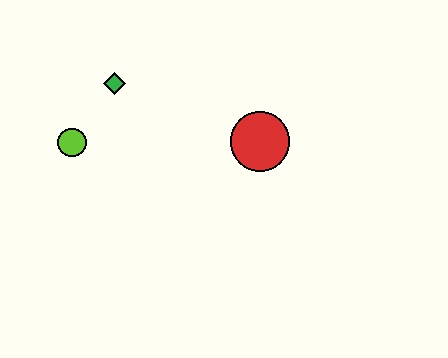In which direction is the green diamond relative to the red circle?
The green diamond is to the left of the red circle.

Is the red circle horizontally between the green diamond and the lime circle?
No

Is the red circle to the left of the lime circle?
No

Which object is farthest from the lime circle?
The red circle is farthest from the lime circle.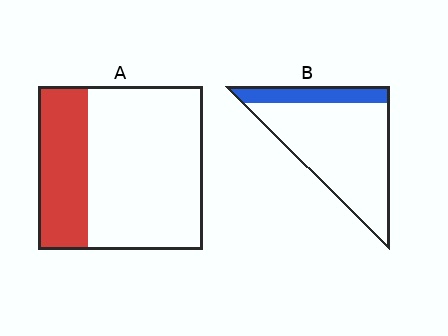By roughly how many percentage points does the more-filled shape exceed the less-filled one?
By roughly 10 percentage points (A over B).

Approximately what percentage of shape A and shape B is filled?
A is approximately 30% and B is approximately 20%.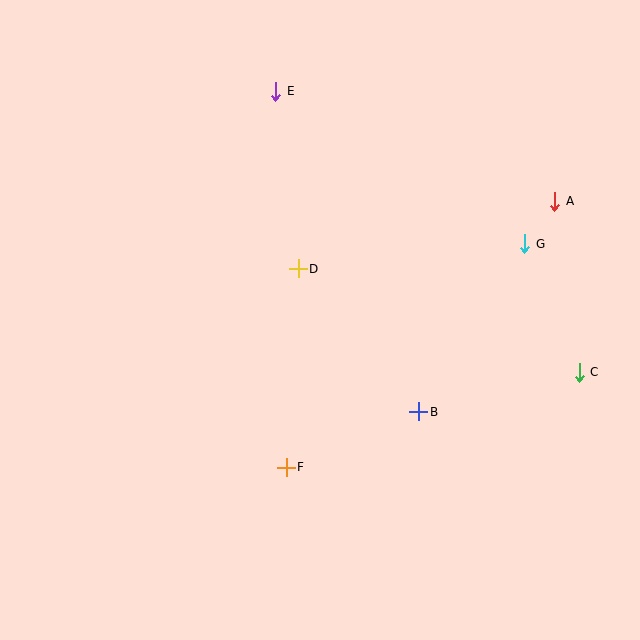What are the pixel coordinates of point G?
Point G is at (525, 244).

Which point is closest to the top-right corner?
Point A is closest to the top-right corner.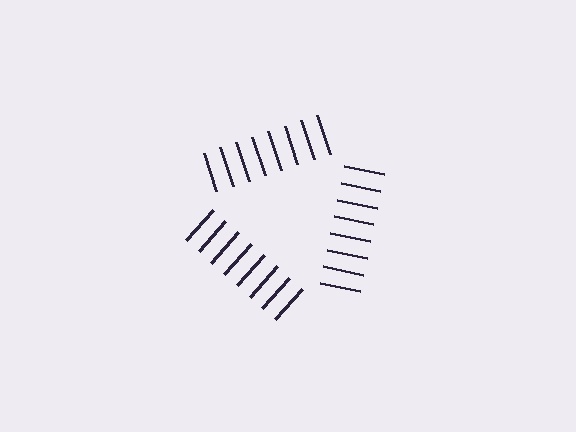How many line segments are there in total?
24 — 8 along each of the 3 edges.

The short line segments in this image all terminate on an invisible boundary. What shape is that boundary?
An illusory triangle — the line segments terminate on its edges but no continuous stroke is drawn.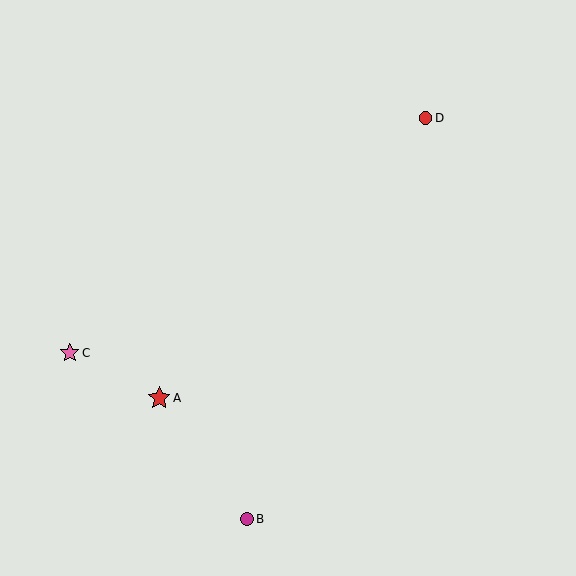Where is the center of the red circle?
The center of the red circle is at (425, 118).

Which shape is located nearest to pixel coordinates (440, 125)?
The red circle (labeled D) at (425, 118) is nearest to that location.